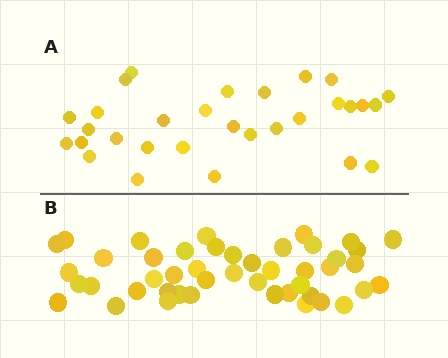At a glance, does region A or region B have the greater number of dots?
Region B (the bottom region) has more dots.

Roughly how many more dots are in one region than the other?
Region B has approximately 15 more dots than region A.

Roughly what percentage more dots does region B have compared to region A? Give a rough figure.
About 55% more.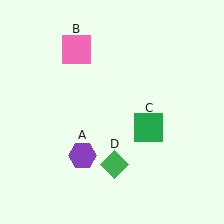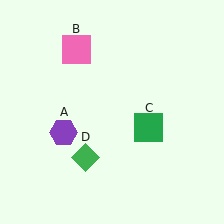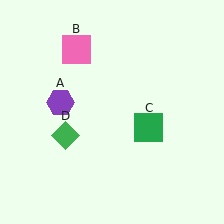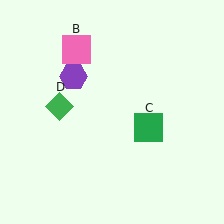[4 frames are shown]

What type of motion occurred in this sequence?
The purple hexagon (object A), green diamond (object D) rotated clockwise around the center of the scene.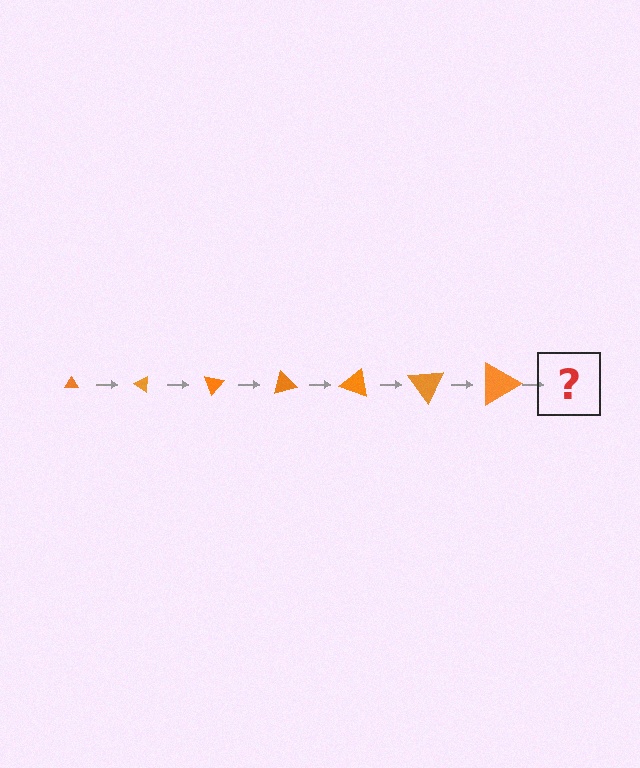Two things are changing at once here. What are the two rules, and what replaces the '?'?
The two rules are that the triangle grows larger each step and it rotates 35 degrees each step. The '?' should be a triangle, larger than the previous one and rotated 245 degrees from the start.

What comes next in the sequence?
The next element should be a triangle, larger than the previous one and rotated 245 degrees from the start.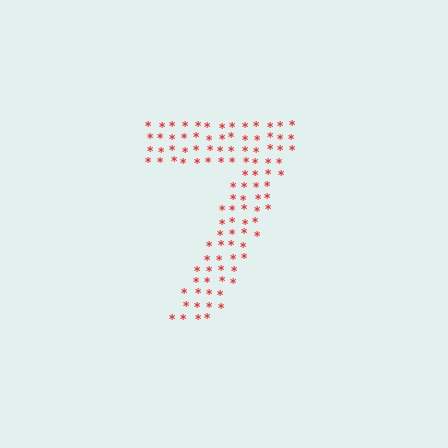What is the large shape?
The large shape is the digit 7.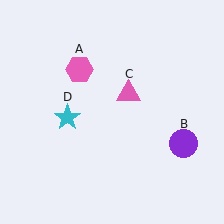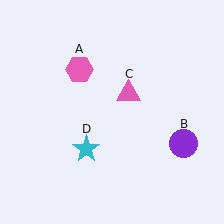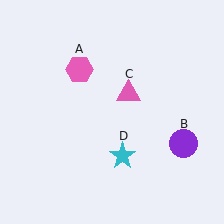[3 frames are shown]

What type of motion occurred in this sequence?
The cyan star (object D) rotated counterclockwise around the center of the scene.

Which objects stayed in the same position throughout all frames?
Pink hexagon (object A) and purple circle (object B) and pink triangle (object C) remained stationary.